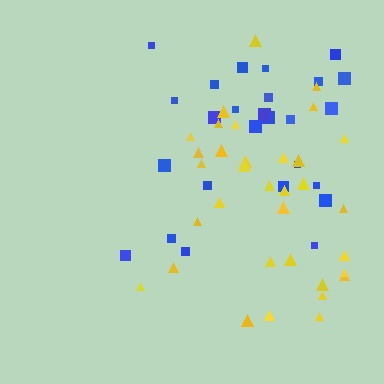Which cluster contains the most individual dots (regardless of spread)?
Yellow (34).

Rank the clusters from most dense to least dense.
yellow, blue.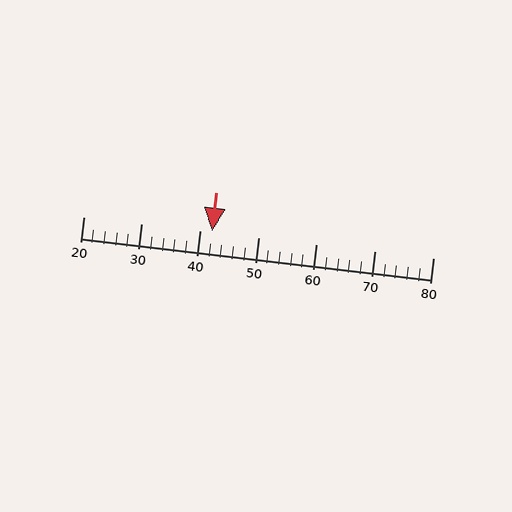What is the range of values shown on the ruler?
The ruler shows values from 20 to 80.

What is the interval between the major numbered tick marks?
The major tick marks are spaced 10 units apart.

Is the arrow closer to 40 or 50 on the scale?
The arrow is closer to 40.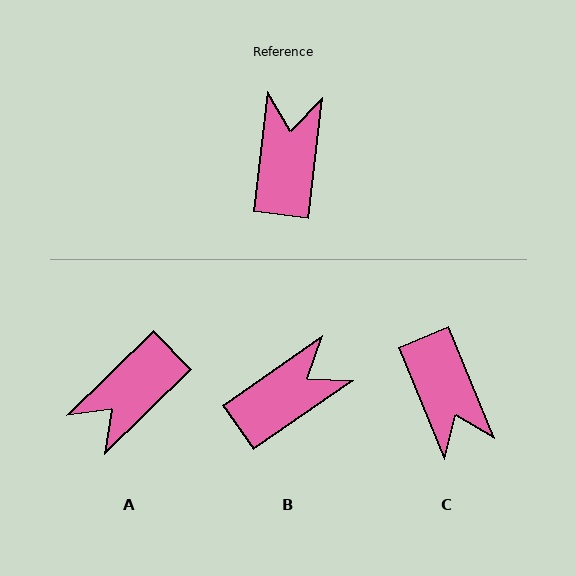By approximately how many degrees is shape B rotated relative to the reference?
Approximately 48 degrees clockwise.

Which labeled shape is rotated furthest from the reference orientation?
C, about 151 degrees away.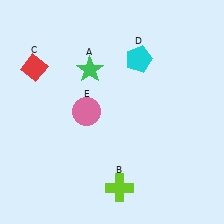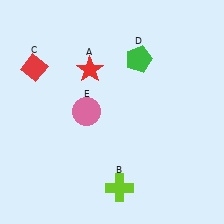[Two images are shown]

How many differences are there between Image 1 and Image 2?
There are 2 differences between the two images.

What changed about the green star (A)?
In Image 1, A is green. In Image 2, it changed to red.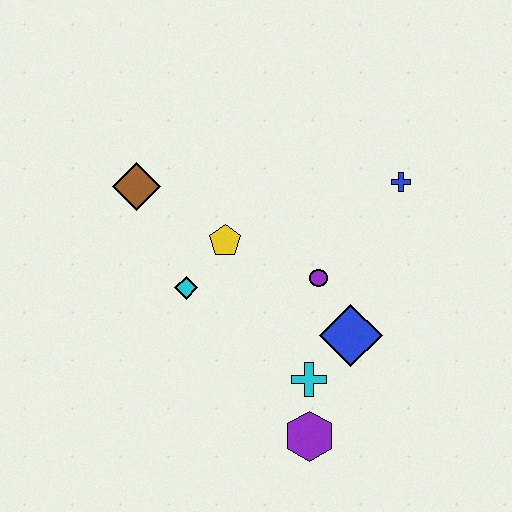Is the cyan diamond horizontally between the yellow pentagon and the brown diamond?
Yes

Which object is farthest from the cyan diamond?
The blue cross is farthest from the cyan diamond.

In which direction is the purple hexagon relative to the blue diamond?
The purple hexagon is below the blue diamond.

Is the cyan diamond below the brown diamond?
Yes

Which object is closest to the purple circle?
The blue diamond is closest to the purple circle.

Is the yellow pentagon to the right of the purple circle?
No